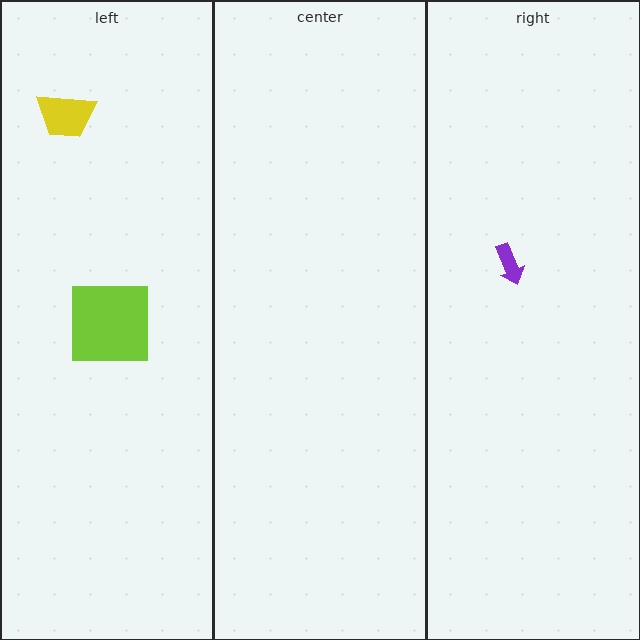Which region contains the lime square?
The left region.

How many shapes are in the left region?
2.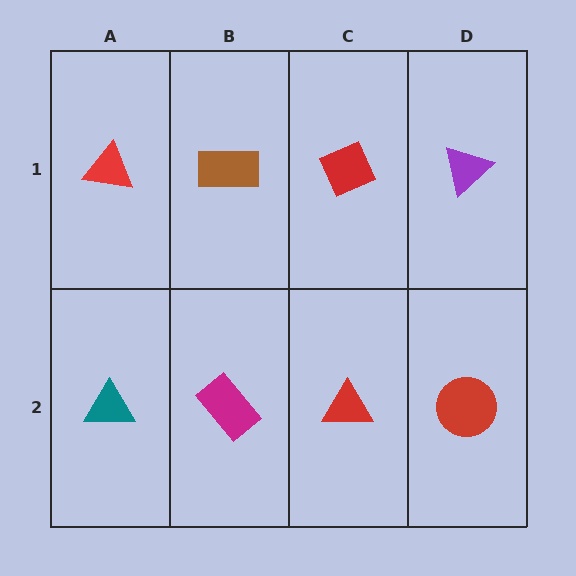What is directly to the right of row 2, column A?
A magenta rectangle.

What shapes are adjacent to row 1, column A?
A teal triangle (row 2, column A), a brown rectangle (row 1, column B).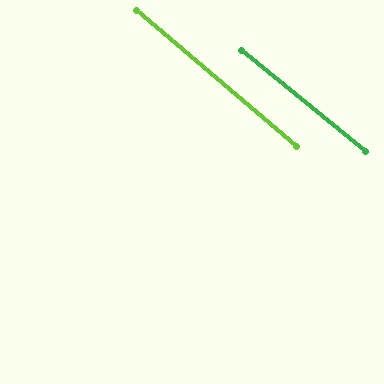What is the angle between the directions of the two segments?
Approximately 1 degree.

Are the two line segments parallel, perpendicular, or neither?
Parallel — their directions differ by only 1.0°.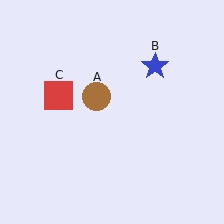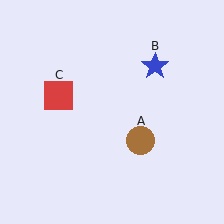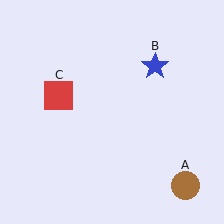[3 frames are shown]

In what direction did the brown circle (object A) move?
The brown circle (object A) moved down and to the right.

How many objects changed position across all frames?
1 object changed position: brown circle (object A).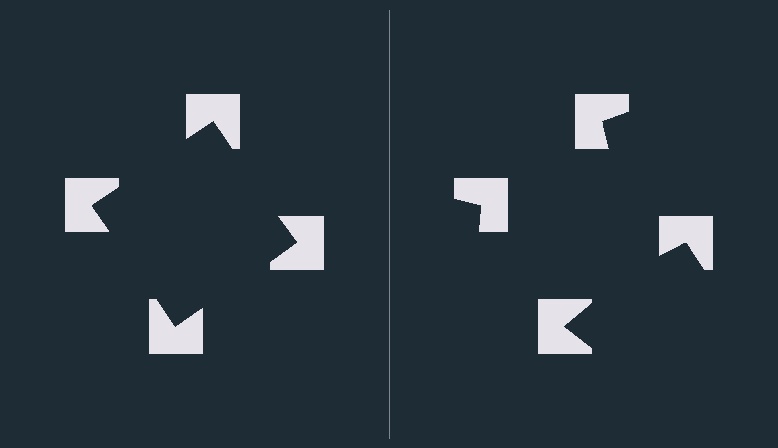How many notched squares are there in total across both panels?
8 — 4 on each side.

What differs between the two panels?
The notched squares are positioned identically on both sides; only the wedge orientations differ. On the left they align to a square; on the right they are misaligned.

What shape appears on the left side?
An illusory square.